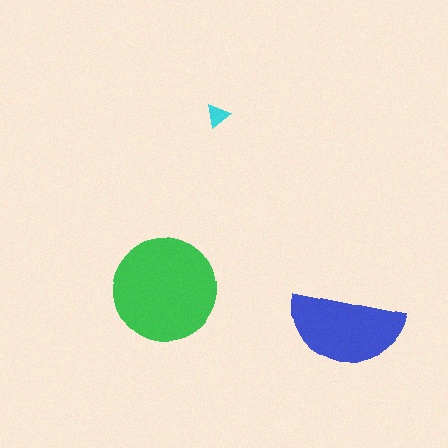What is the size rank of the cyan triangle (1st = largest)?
3rd.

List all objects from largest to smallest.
The green circle, the blue semicircle, the cyan triangle.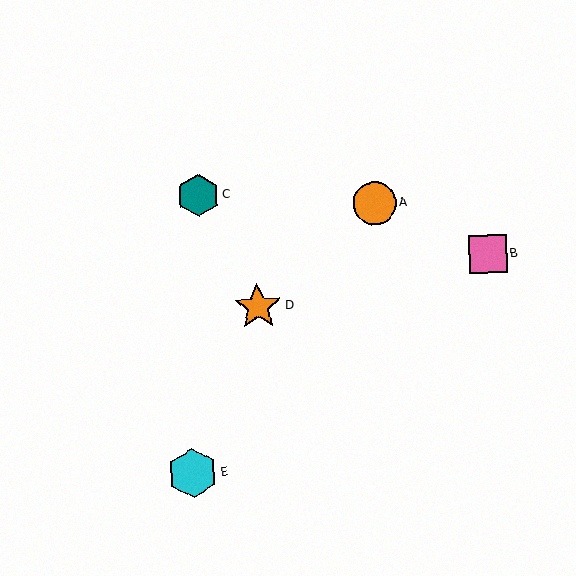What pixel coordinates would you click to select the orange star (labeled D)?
Click at (258, 307) to select the orange star D.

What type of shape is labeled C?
Shape C is a teal hexagon.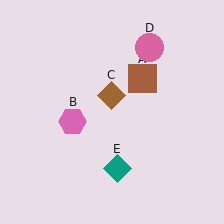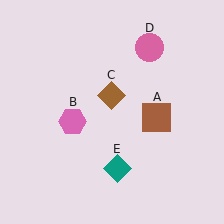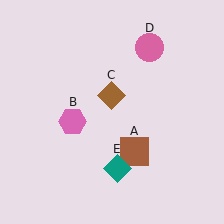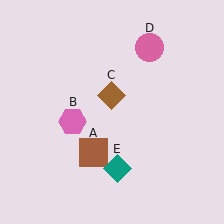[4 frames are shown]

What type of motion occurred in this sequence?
The brown square (object A) rotated clockwise around the center of the scene.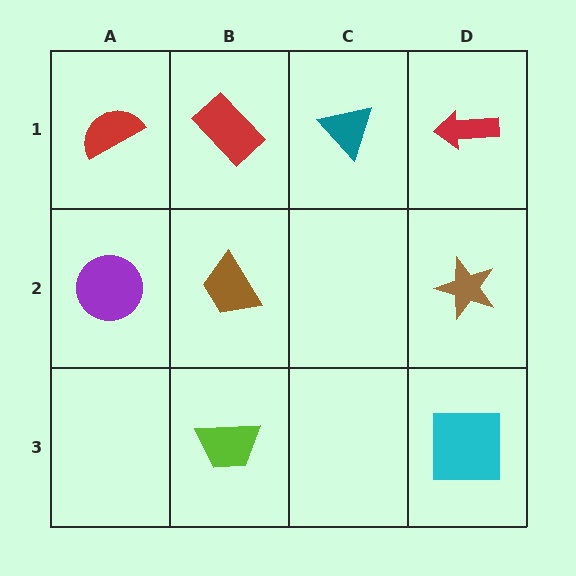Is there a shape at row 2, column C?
No, that cell is empty.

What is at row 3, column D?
A cyan square.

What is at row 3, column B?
A lime trapezoid.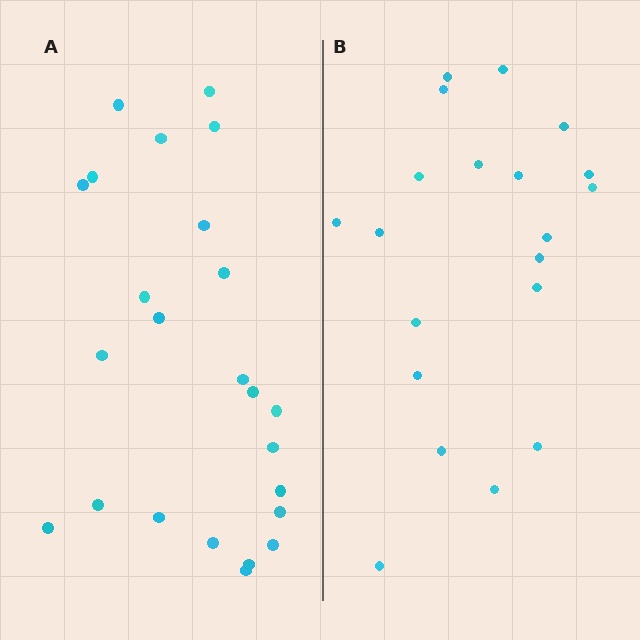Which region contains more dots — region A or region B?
Region A (the left region) has more dots.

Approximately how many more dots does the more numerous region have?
Region A has about 4 more dots than region B.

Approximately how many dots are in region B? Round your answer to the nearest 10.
About 20 dots.